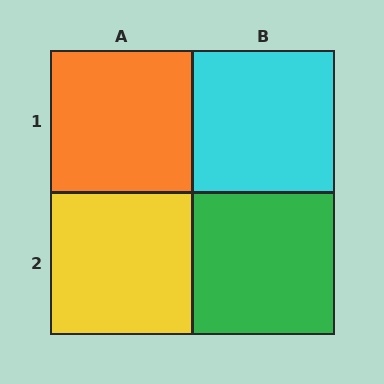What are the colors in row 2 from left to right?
Yellow, green.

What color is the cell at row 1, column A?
Orange.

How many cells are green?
1 cell is green.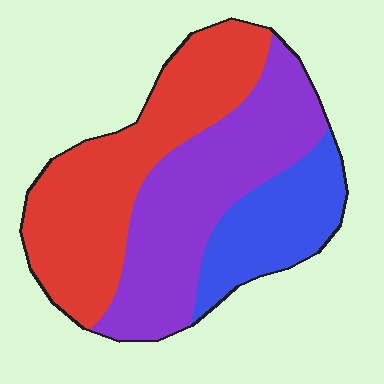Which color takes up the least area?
Blue, at roughly 20%.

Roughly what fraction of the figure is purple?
Purple takes up about two fifths (2/5) of the figure.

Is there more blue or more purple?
Purple.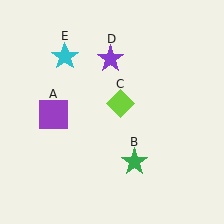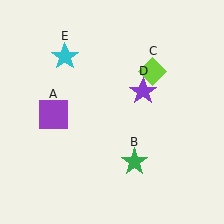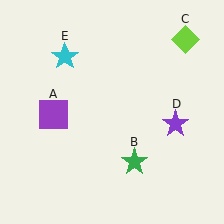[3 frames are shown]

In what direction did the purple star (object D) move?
The purple star (object D) moved down and to the right.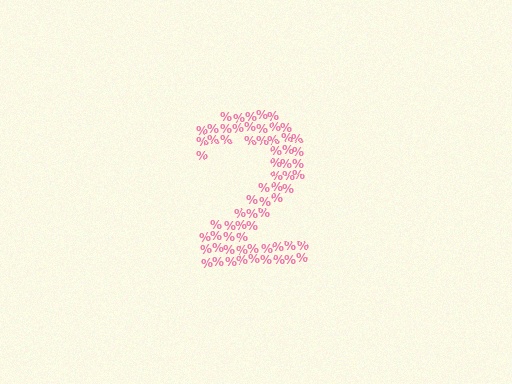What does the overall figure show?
The overall figure shows the digit 2.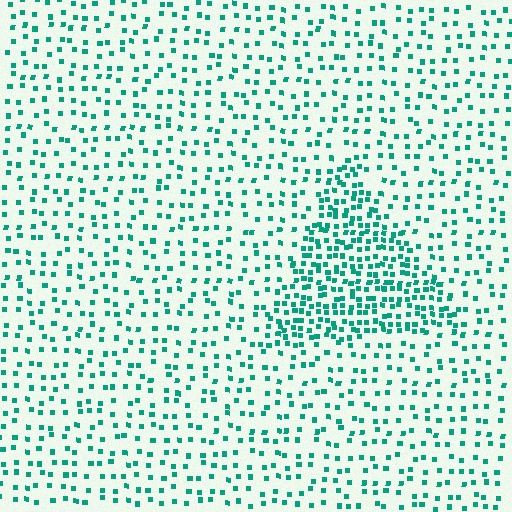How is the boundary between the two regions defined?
The boundary is defined by a change in element density (approximately 2.4x ratio). All elements are the same color, size, and shape.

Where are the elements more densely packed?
The elements are more densely packed inside the triangle boundary.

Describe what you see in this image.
The image contains small teal elements arranged at two different densities. A triangle-shaped region is visible where the elements are more densely packed than the surrounding area.